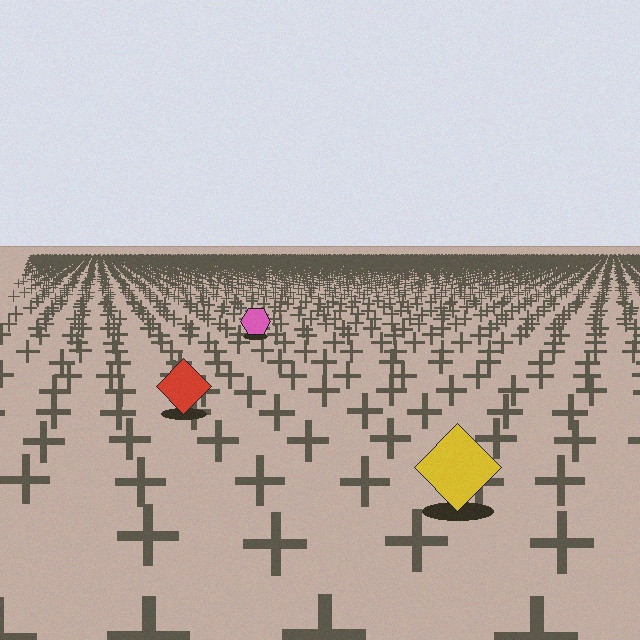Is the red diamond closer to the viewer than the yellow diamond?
No. The yellow diamond is closer — you can tell from the texture gradient: the ground texture is coarser near it.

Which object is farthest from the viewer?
The pink hexagon is farthest from the viewer. It appears smaller and the ground texture around it is denser.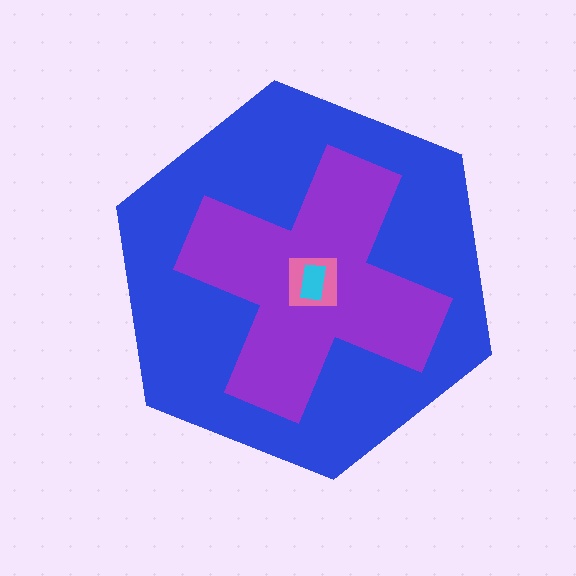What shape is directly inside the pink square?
The cyan rectangle.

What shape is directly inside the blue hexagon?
The purple cross.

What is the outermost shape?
The blue hexagon.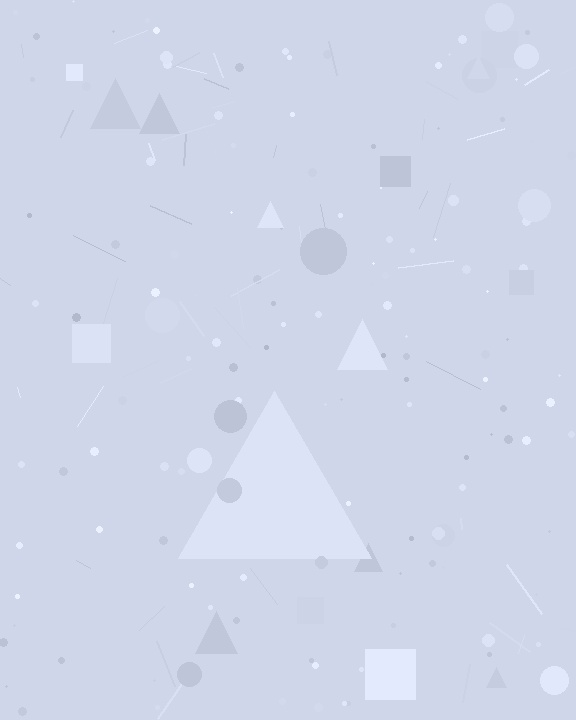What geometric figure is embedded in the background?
A triangle is embedded in the background.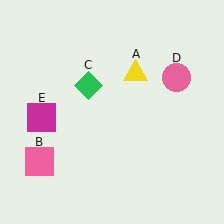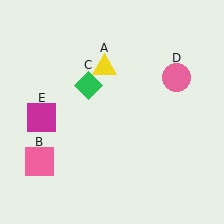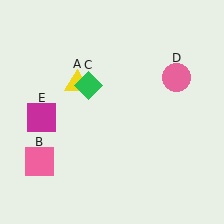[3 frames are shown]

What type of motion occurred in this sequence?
The yellow triangle (object A) rotated counterclockwise around the center of the scene.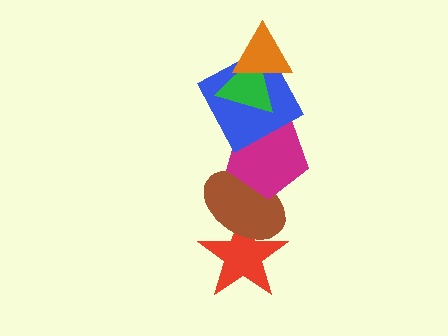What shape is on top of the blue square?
The green triangle is on top of the blue square.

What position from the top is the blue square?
The blue square is 3rd from the top.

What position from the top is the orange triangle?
The orange triangle is 1st from the top.